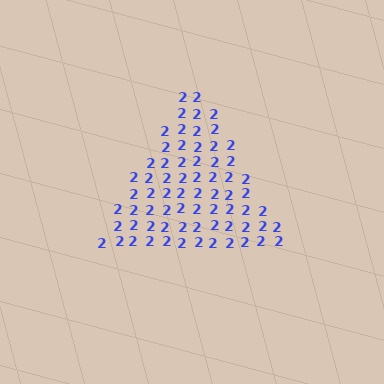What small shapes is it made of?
It is made of small digit 2's.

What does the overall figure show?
The overall figure shows a triangle.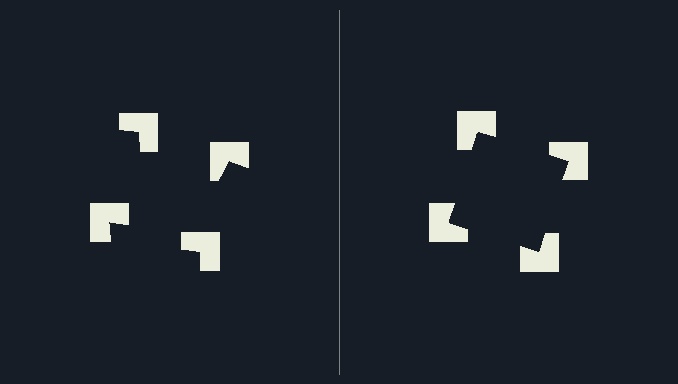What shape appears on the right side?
An illusory square.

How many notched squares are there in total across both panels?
8 — 4 on each side.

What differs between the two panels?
The notched squares are positioned identically on both sides; only the wedge orientations differ. On the right they align to a square; on the left they are misaligned.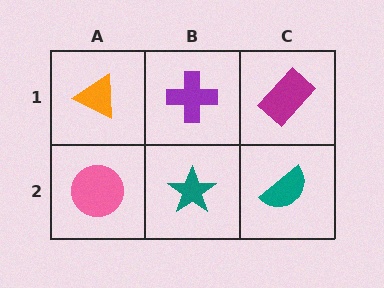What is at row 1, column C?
A magenta rectangle.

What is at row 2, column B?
A teal star.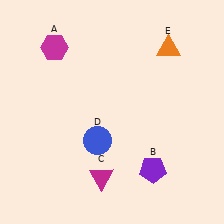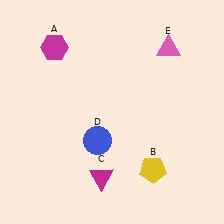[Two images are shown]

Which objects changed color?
B changed from purple to yellow. E changed from orange to pink.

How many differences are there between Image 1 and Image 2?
There are 2 differences between the two images.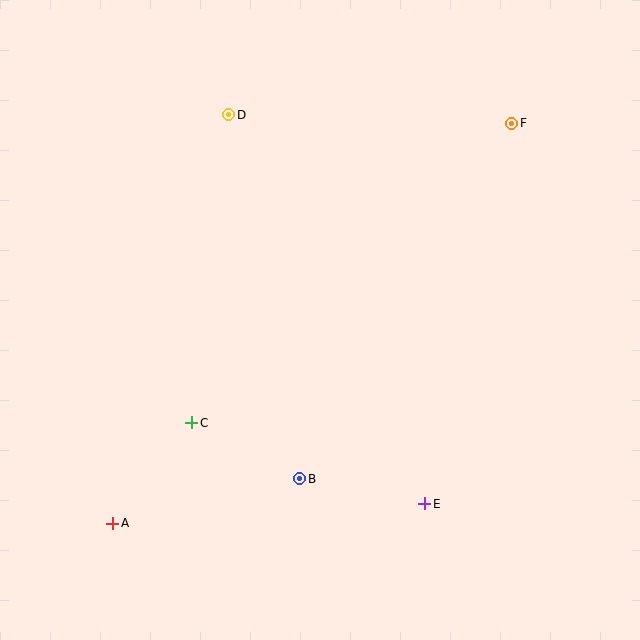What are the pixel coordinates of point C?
Point C is at (192, 423).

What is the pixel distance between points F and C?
The distance between F and C is 438 pixels.